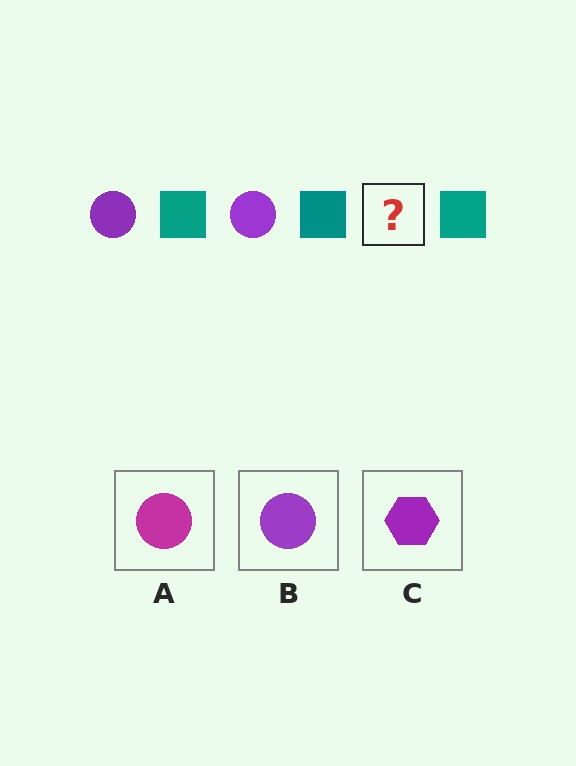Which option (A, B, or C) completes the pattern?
B.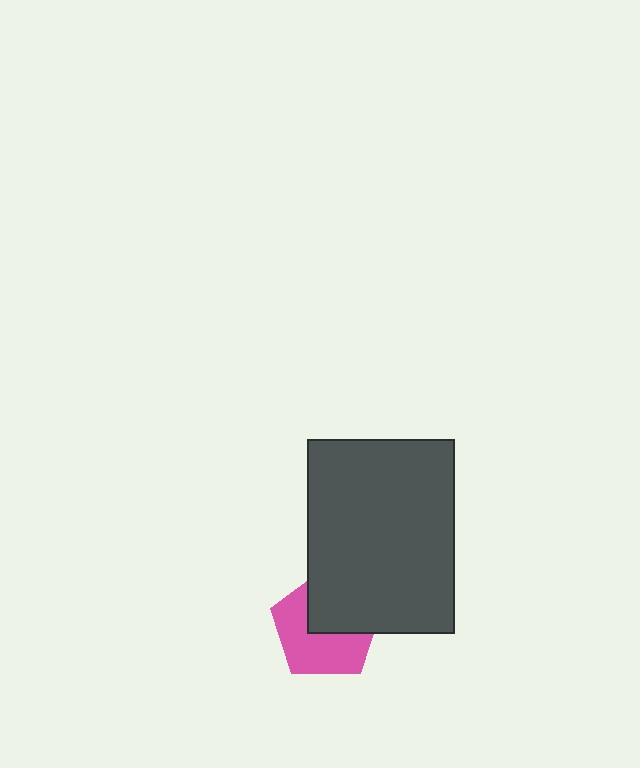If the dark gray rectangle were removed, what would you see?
You would see the complete pink pentagon.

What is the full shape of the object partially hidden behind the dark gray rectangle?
The partially hidden object is a pink pentagon.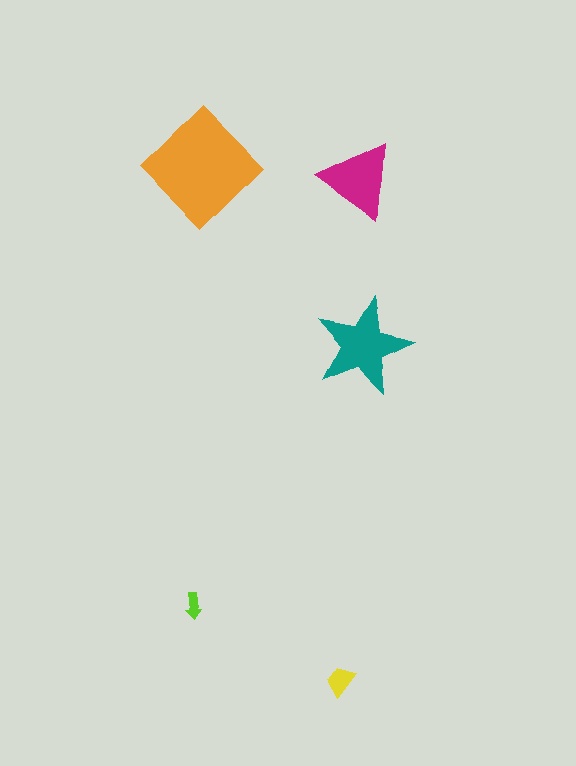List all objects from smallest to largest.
The lime arrow, the yellow trapezoid, the magenta triangle, the teal star, the orange diamond.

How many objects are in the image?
There are 5 objects in the image.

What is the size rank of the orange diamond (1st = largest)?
1st.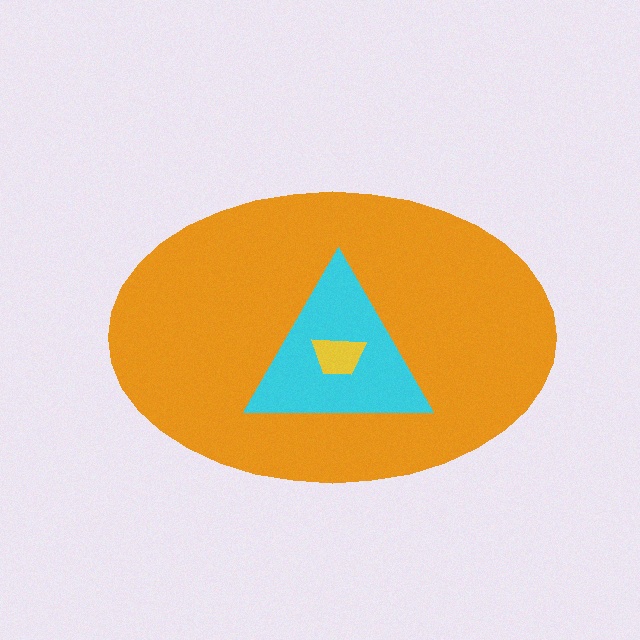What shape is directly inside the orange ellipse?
The cyan triangle.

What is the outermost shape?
The orange ellipse.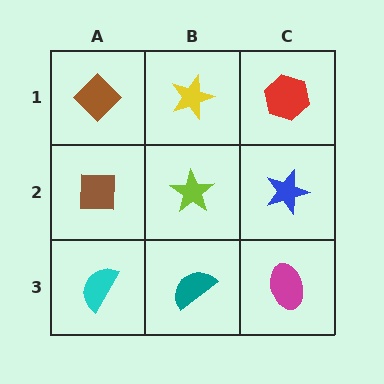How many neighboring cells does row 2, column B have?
4.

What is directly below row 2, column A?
A cyan semicircle.